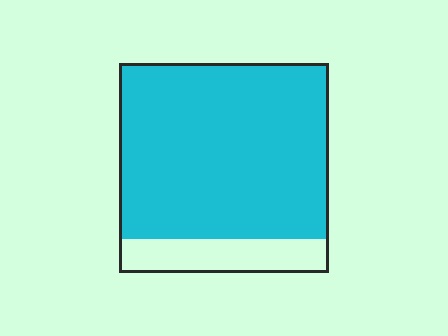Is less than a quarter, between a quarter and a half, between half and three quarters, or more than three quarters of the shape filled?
More than three quarters.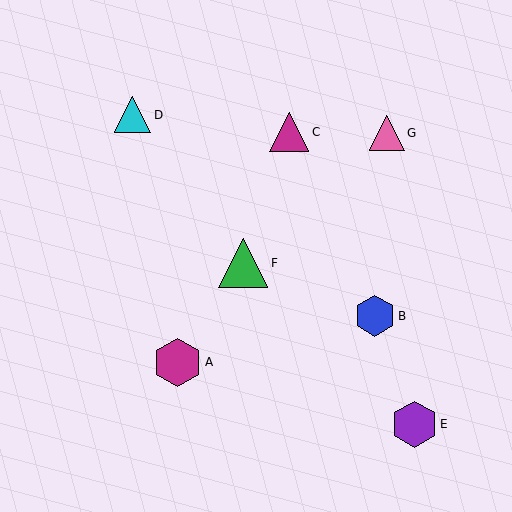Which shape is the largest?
The green triangle (labeled F) is the largest.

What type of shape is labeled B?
Shape B is a blue hexagon.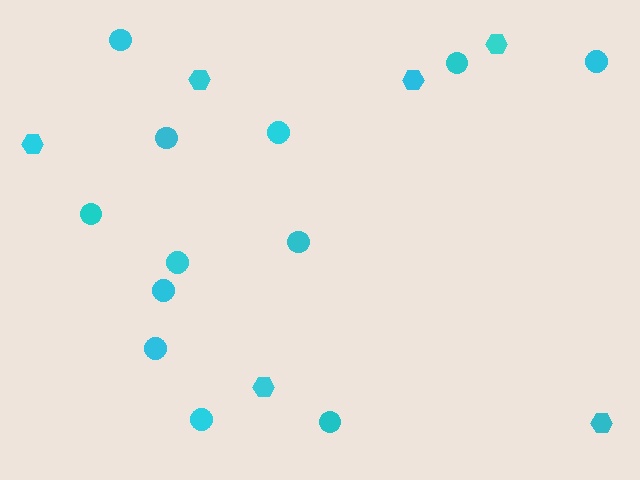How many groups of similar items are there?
There are 2 groups: one group of hexagons (6) and one group of circles (12).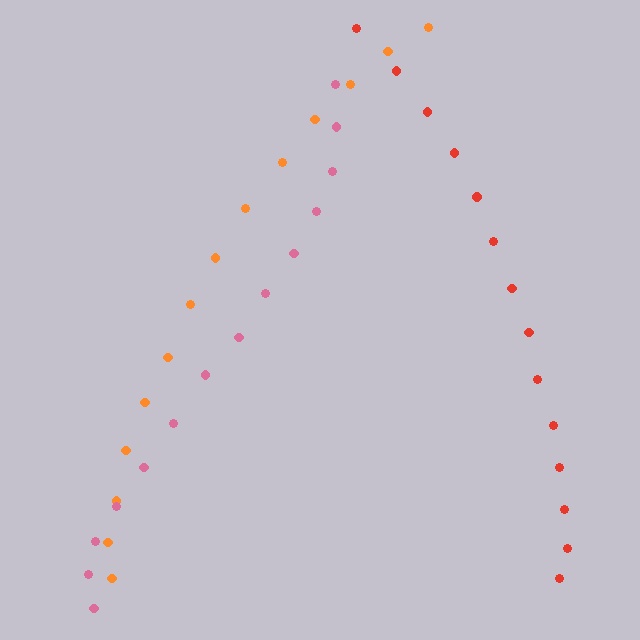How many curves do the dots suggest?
There are 3 distinct paths.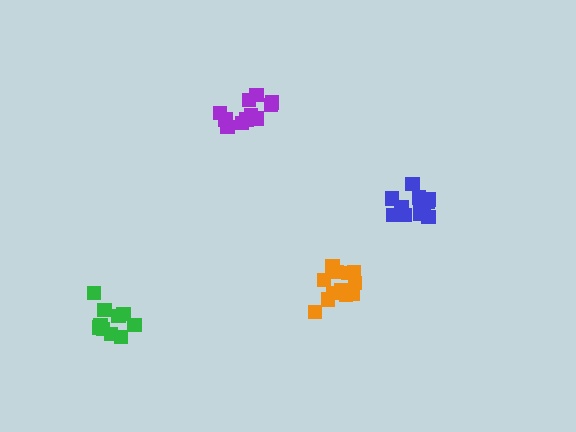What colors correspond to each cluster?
The clusters are colored: purple, orange, blue, green.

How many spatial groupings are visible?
There are 4 spatial groupings.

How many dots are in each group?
Group 1: 11 dots, Group 2: 13 dots, Group 3: 13 dots, Group 4: 10 dots (47 total).